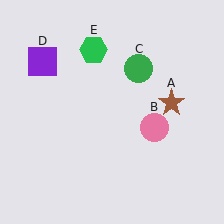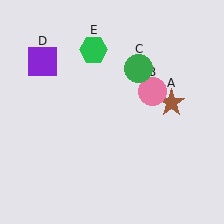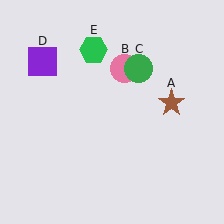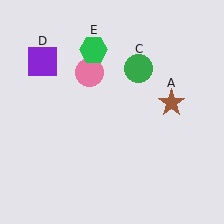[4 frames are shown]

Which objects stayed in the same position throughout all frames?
Brown star (object A) and green circle (object C) and purple square (object D) and green hexagon (object E) remained stationary.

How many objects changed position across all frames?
1 object changed position: pink circle (object B).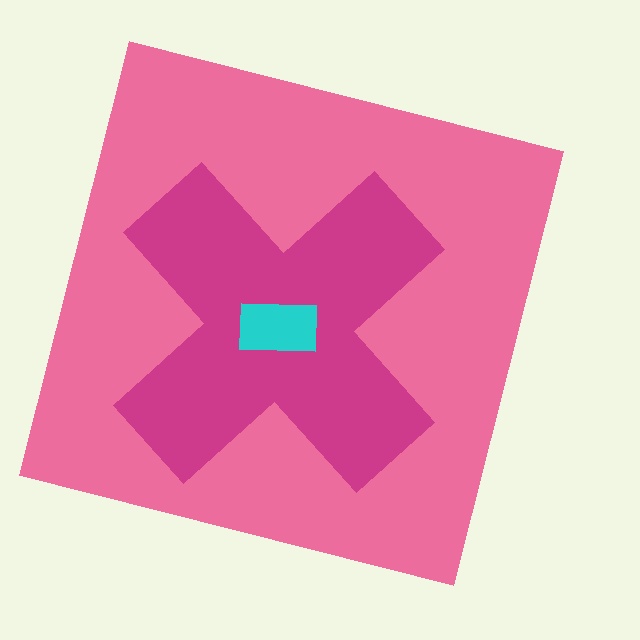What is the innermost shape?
The cyan rectangle.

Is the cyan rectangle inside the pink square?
Yes.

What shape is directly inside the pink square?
The magenta cross.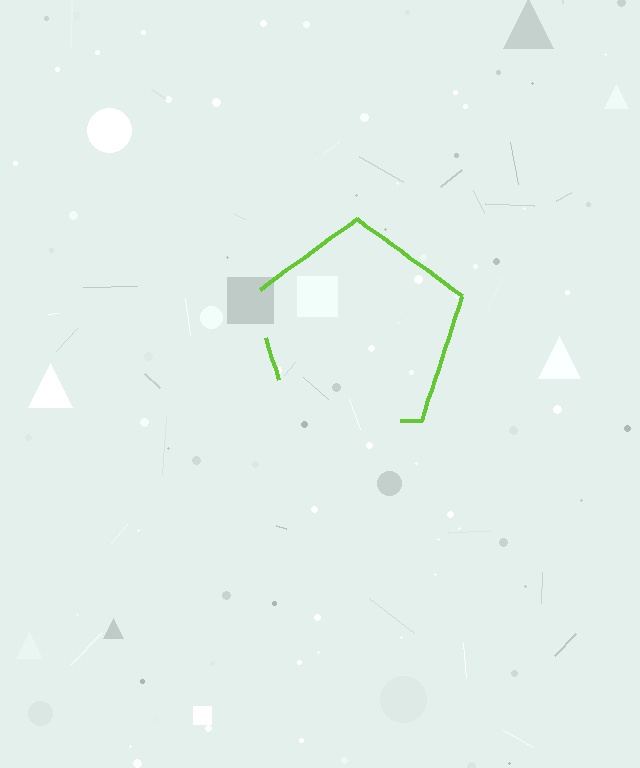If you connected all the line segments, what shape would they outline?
They would outline a pentagon.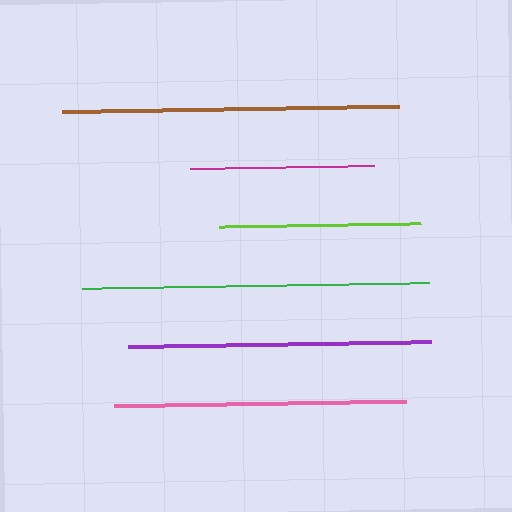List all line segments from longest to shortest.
From longest to shortest: green, brown, purple, pink, lime, magenta.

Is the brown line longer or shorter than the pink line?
The brown line is longer than the pink line.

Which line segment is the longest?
The green line is the longest at approximately 347 pixels.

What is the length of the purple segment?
The purple segment is approximately 303 pixels long.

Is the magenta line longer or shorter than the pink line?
The pink line is longer than the magenta line.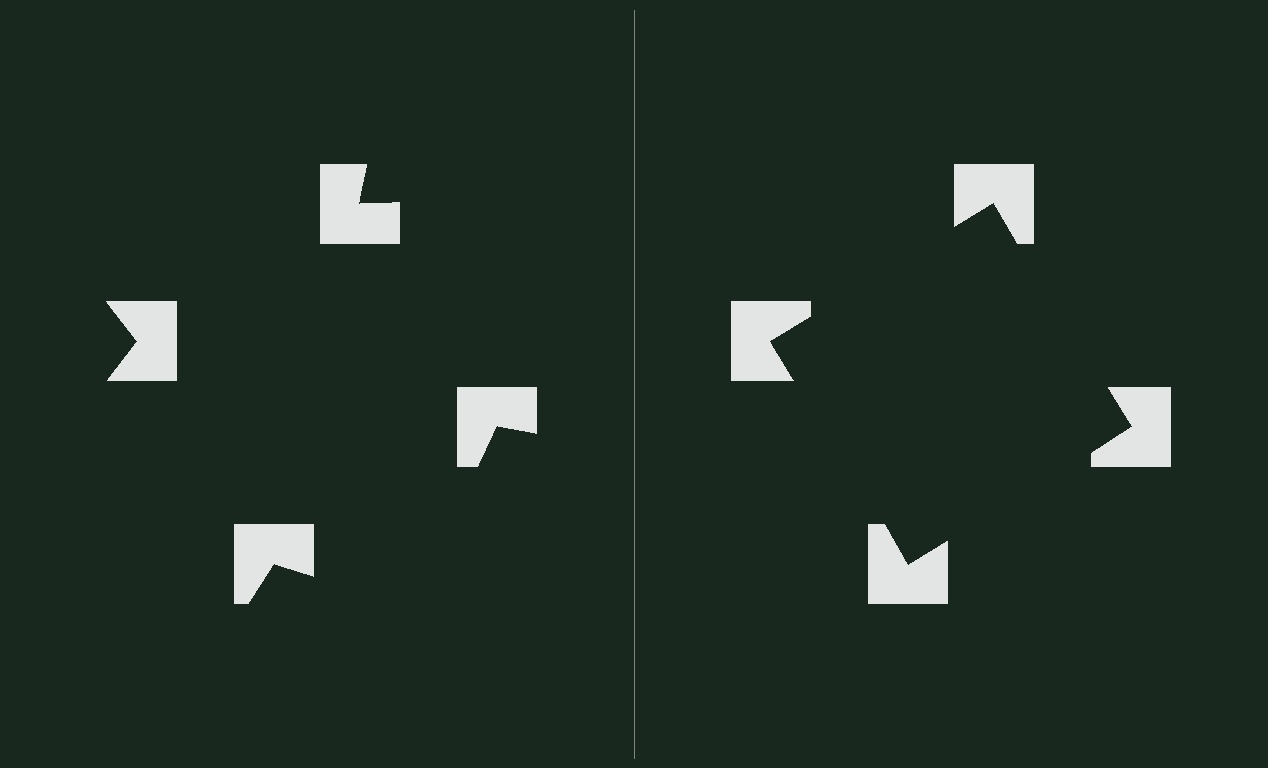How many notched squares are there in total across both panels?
8 — 4 on each side.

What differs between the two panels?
The notched squares are positioned identically on both sides; only the wedge orientations differ. On the right they align to a square; on the left they are misaligned.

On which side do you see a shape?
An illusory square appears on the right side. On the left side the wedge cuts are rotated, so no coherent shape forms.